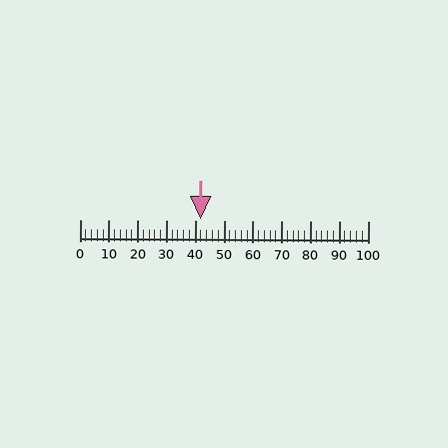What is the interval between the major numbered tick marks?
The major tick marks are spaced 10 units apart.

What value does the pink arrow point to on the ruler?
The pink arrow points to approximately 42.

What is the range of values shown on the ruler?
The ruler shows values from 0 to 100.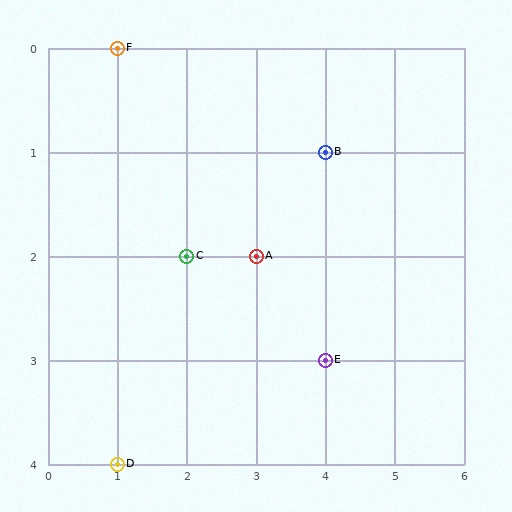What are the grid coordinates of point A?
Point A is at grid coordinates (3, 2).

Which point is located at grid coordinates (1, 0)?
Point F is at (1, 0).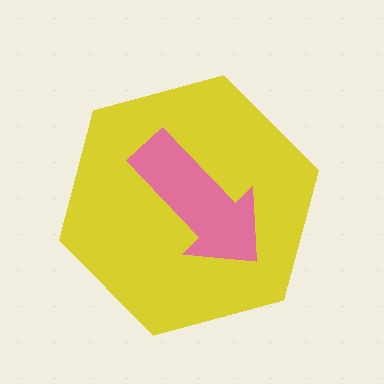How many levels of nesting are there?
2.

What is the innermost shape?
The pink arrow.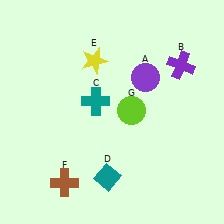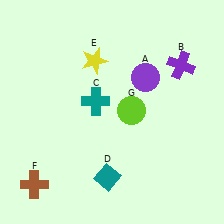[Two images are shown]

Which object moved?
The brown cross (F) moved left.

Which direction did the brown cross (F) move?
The brown cross (F) moved left.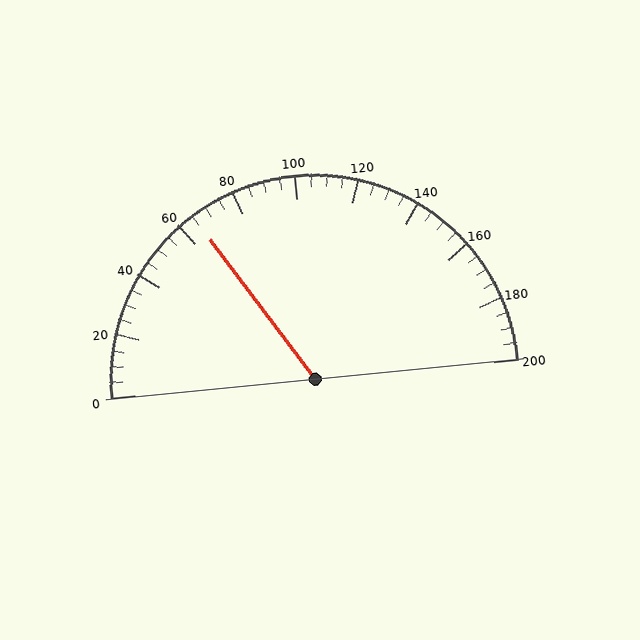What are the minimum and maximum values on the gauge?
The gauge ranges from 0 to 200.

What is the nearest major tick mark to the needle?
The nearest major tick mark is 60.